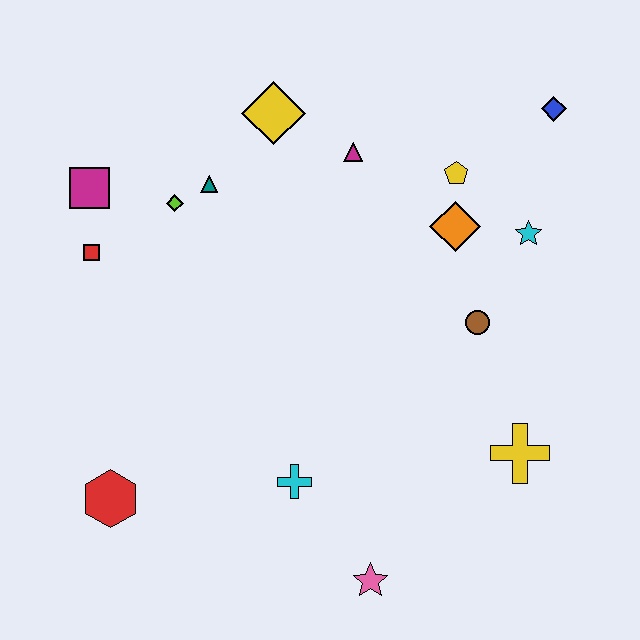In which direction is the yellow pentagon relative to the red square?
The yellow pentagon is to the right of the red square.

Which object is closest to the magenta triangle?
The yellow diamond is closest to the magenta triangle.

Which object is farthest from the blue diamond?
The red hexagon is farthest from the blue diamond.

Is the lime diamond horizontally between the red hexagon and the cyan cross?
Yes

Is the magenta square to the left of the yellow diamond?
Yes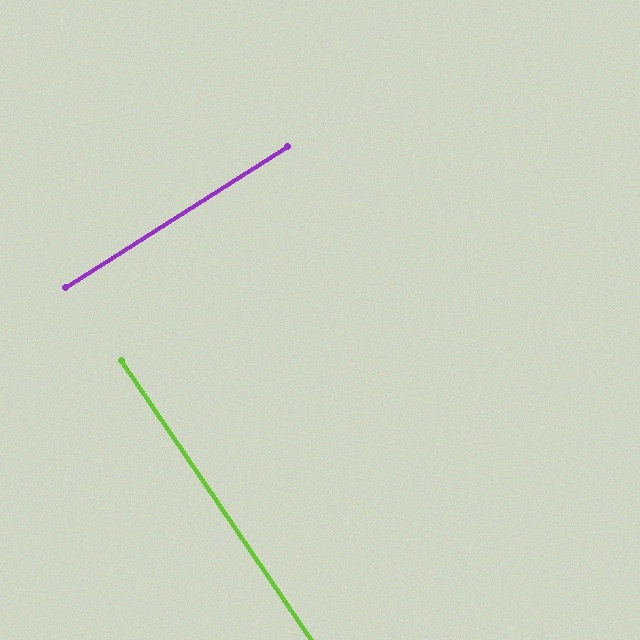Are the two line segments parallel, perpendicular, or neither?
Perpendicular — they meet at approximately 88°.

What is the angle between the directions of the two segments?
Approximately 88 degrees.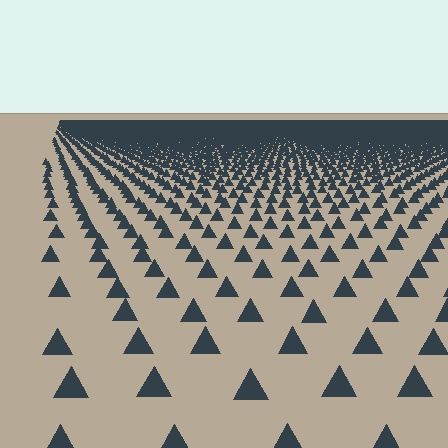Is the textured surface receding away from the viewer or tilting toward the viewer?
The surface is receding away from the viewer. Texture elements get smaller and denser toward the top.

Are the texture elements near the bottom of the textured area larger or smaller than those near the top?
Larger. Near the bottom, elements are closer to the viewer and appear at a bigger on-screen size.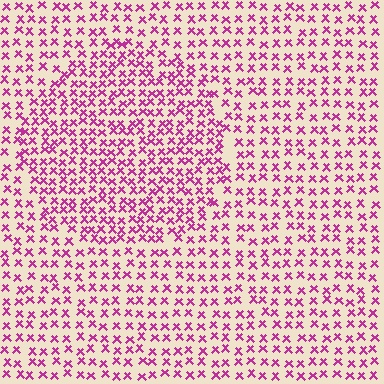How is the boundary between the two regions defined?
The boundary is defined by a change in element density (approximately 1.6x ratio). All elements are the same color, size, and shape.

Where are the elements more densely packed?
The elements are more densely packed inside the circle boundary.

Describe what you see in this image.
The image contains small magenta elements arranged at two different densities. A circle-shaped region is visible where the elements are more densely packed than the surrounding area.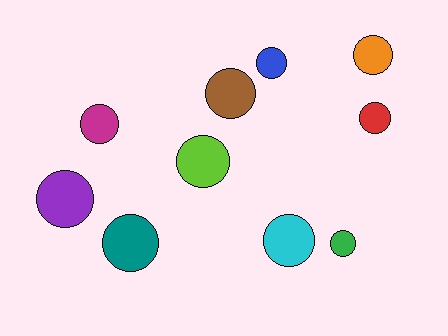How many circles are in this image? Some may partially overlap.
There are 10 circles.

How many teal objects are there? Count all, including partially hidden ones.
There is 1 teal object.